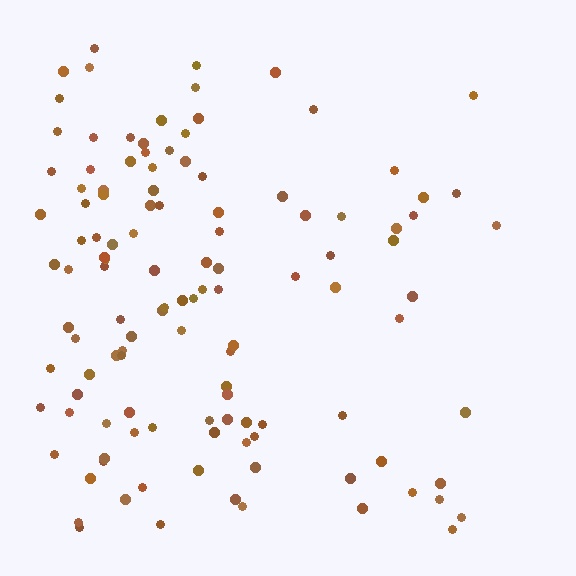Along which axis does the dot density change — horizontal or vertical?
Horizontal.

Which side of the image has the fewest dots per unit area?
The right.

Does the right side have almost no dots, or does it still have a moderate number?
Still a moderate number, just noticeably fewer than the left.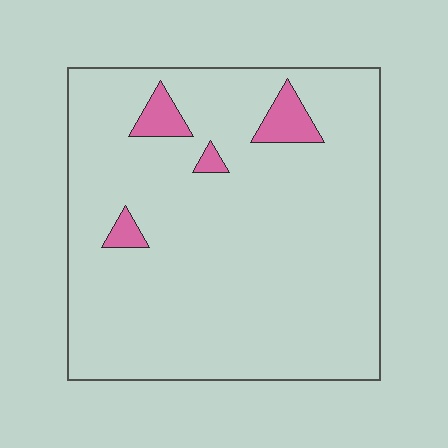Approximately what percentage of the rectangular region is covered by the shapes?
Approximately 5%.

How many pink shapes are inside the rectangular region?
4.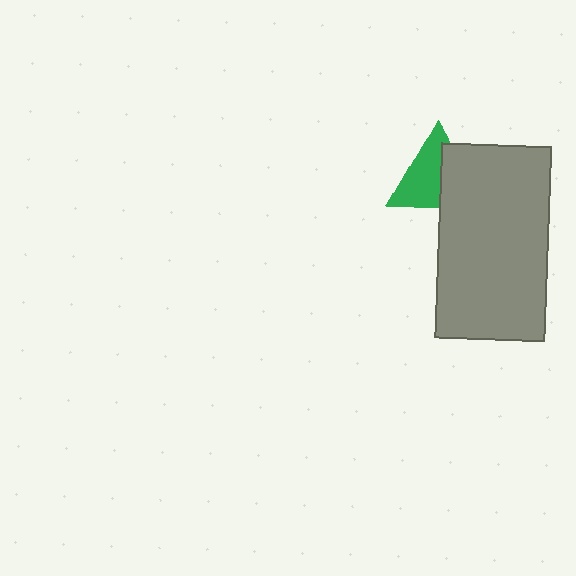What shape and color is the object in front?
The object in front is a gray rectangle.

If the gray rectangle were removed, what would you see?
You would see the complete green triangle.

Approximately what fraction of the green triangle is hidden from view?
Roughly 43% of the green triangle is hidden behind the gray rectangle.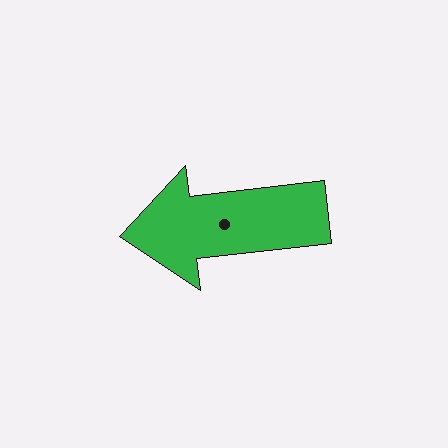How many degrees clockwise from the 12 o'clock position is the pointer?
Approximately 263 degrees.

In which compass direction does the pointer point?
West.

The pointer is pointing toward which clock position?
Roughly 9 o'clock.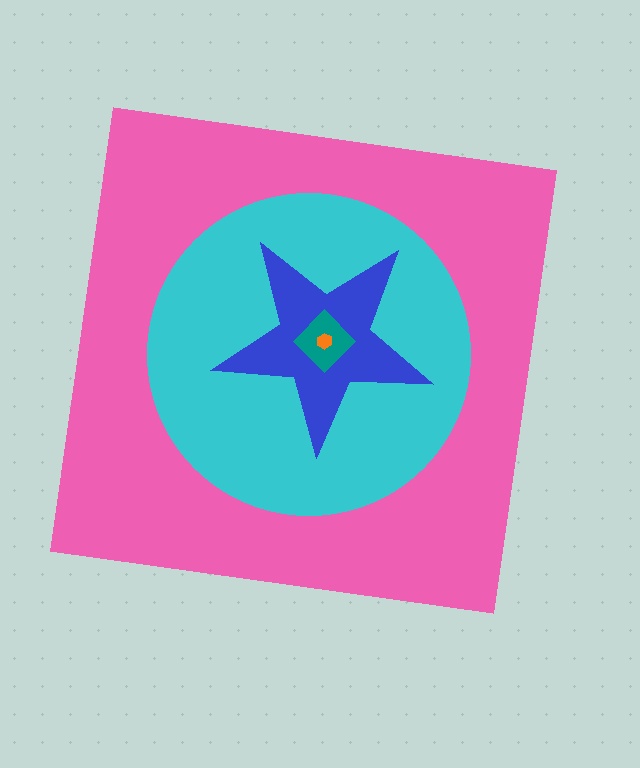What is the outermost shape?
The pink square.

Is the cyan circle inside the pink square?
Yes.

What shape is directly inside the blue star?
The teal diamond.